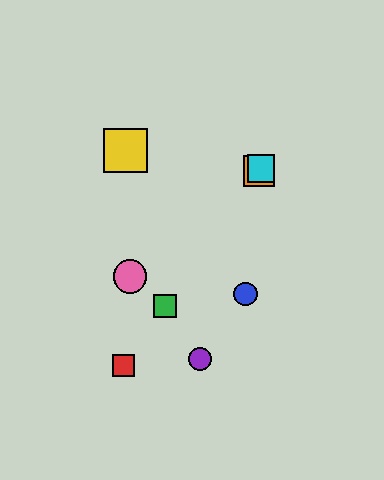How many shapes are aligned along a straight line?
4 shapes (the red square, the green square, the orange square, the cyan square) are aligned along a straight line.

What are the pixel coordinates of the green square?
The green square is at (165, 306).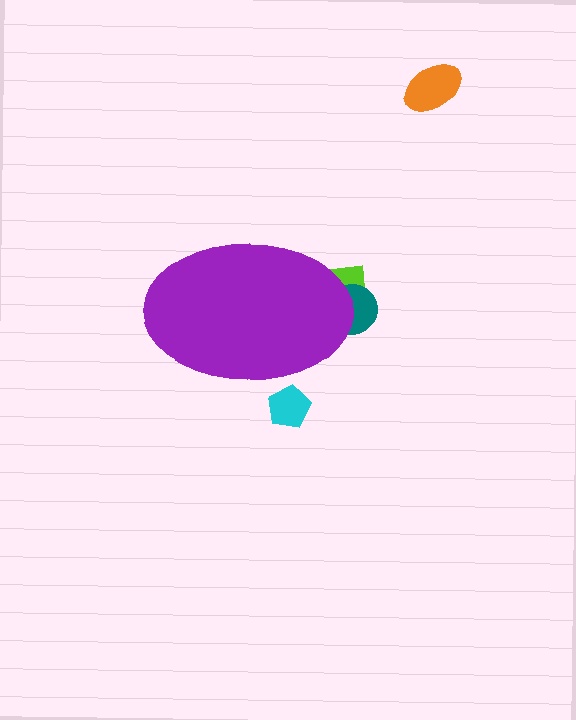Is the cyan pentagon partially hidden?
Yes, the cyan pentagon is partially hidden behind the purple ellipse.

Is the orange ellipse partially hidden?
No, the orange ellipse is fully visible.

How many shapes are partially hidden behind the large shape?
3 shapes are partially hidden.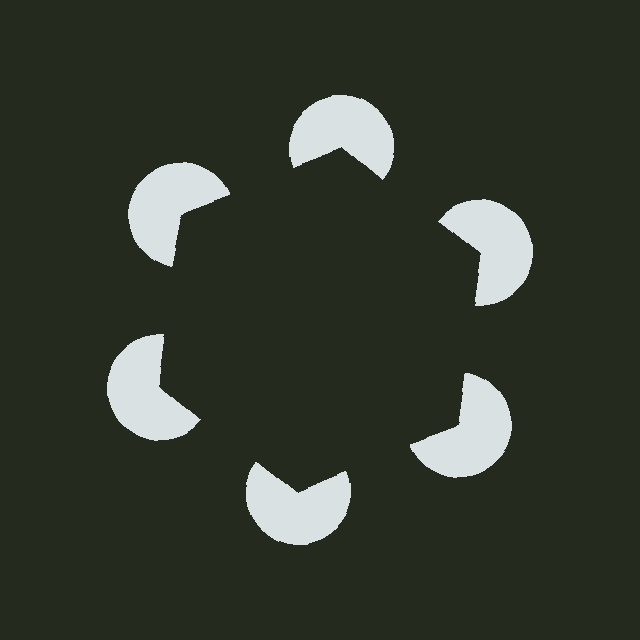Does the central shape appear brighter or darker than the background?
It typically appears slightly darker than the background, even though no actual brightness change is drawn.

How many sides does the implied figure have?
6 sides.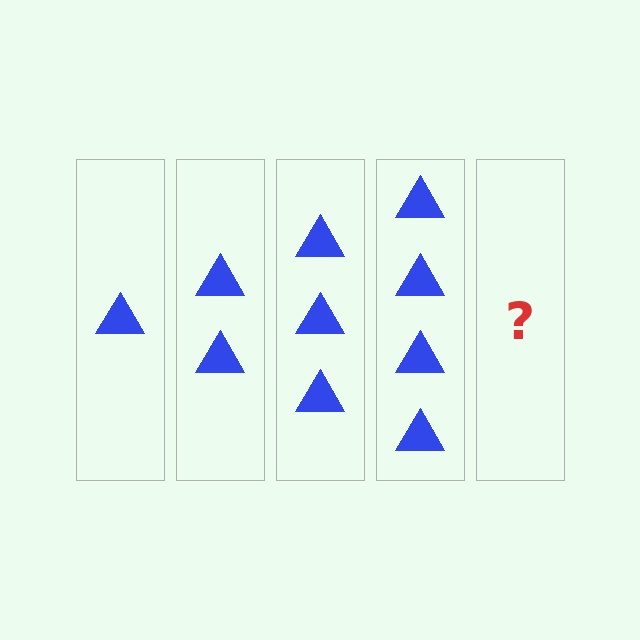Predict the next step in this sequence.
The next step is 5 triangles.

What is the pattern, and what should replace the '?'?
The pattern is that each step adds one more triangle. The '?' should be 5 triangles.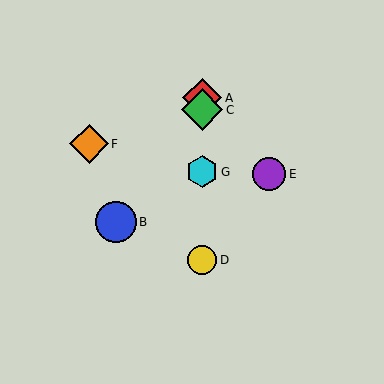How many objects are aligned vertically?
4 objects (A, C, D, G) are aligned vertically.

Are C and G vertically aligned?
Yes, both are at x≈202.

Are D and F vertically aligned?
No, D is at x≈202 and F is at x≈89.